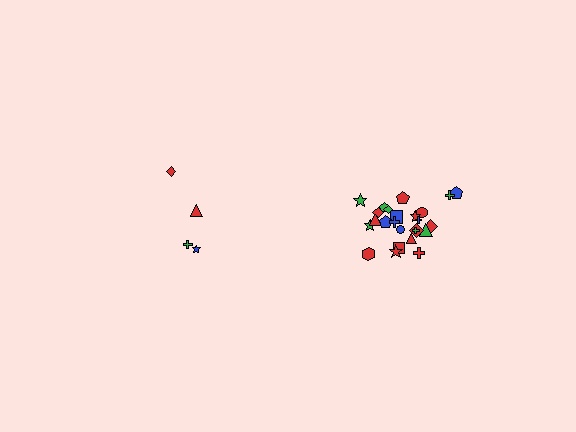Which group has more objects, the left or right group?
The right group.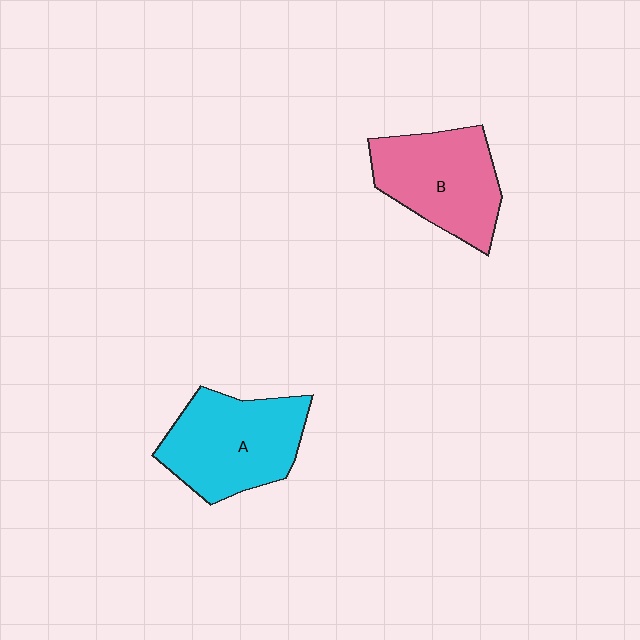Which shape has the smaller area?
Shape B (pink).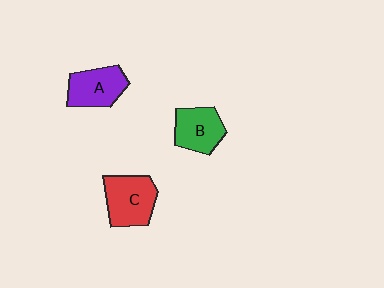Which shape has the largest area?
Shape C (red).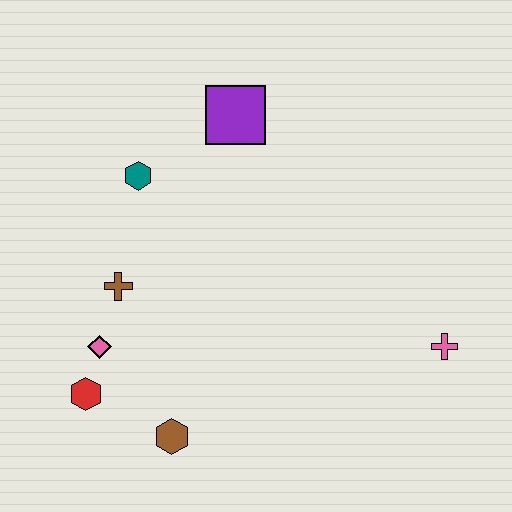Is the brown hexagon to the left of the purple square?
Yes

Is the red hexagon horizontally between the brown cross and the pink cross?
No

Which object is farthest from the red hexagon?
The pink cross is farthest from the red hexagon.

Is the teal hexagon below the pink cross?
No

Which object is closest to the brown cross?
The pink diamond is closest to the brown cross.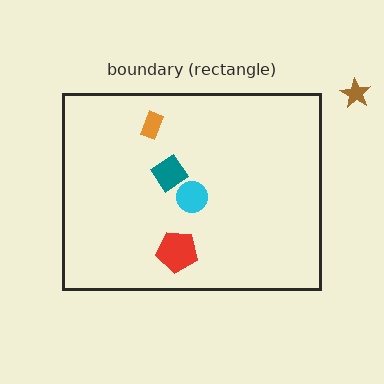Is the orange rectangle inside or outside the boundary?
Inside.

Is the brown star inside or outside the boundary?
Outside.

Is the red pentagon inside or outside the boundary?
Inside.